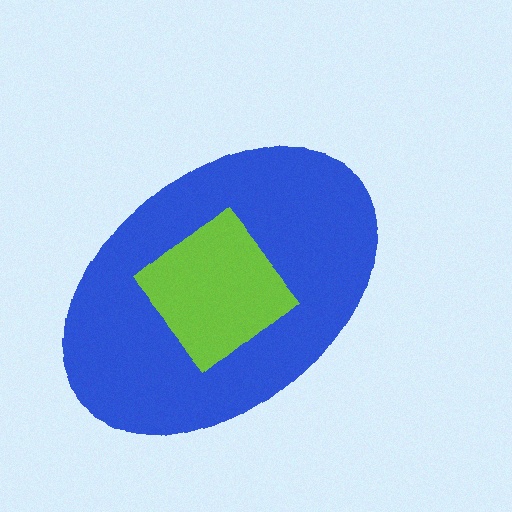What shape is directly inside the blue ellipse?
The lime diamond.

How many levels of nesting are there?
2.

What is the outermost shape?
The blue ellipse.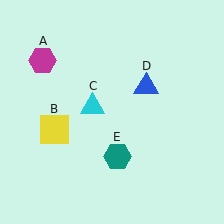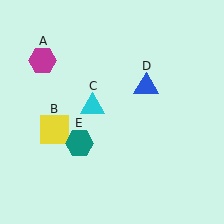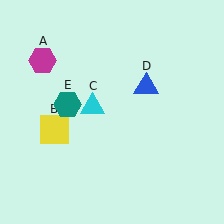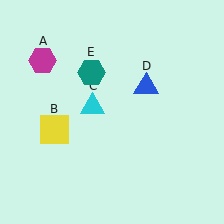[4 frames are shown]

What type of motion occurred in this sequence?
The teal hexagon (object E) rotated clockwise around the center of the scene.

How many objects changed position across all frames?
1 object changed position: teal hexagon (object E).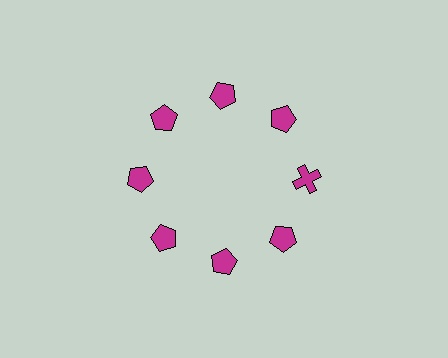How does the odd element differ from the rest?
It has a different shape: cross instead of pentagon.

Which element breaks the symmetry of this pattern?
The magenta cross at roughly the 3 o'clock position breaks the symmetry. All other shapes are magenta pentagons.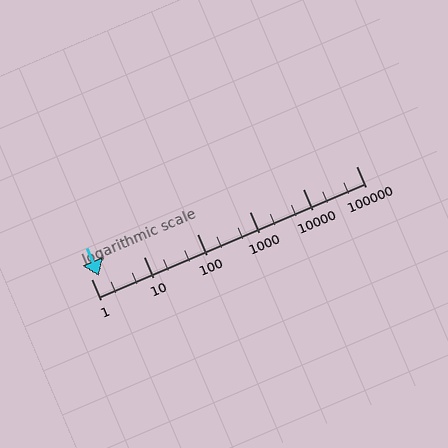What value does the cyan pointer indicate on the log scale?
The pointer indicates approximately 1.4.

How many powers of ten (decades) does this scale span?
The scale spans 5 decades, from 1 to 100000.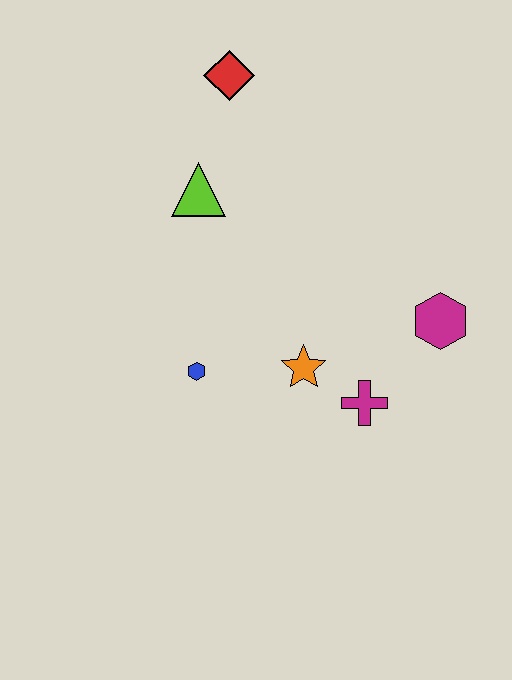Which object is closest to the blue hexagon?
The orange star is closest to the blue hexagon.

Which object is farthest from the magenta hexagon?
The red diamond is farthest from the magenta hexagon.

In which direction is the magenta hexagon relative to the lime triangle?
The magenta hexagon is to the right of the lime triangle.